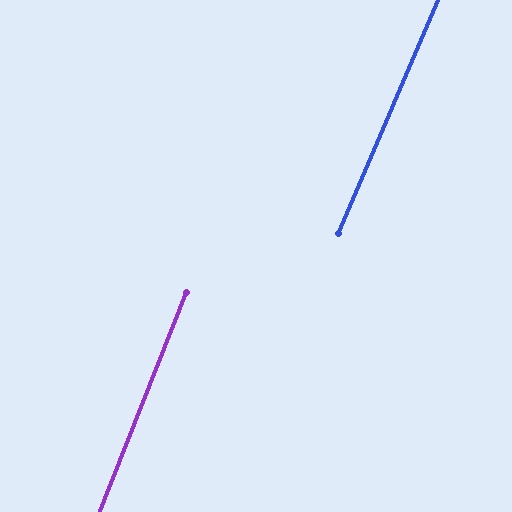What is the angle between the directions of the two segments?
Approximately 2 degrees.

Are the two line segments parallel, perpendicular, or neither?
Parallel — their directions differ by only 1.6°.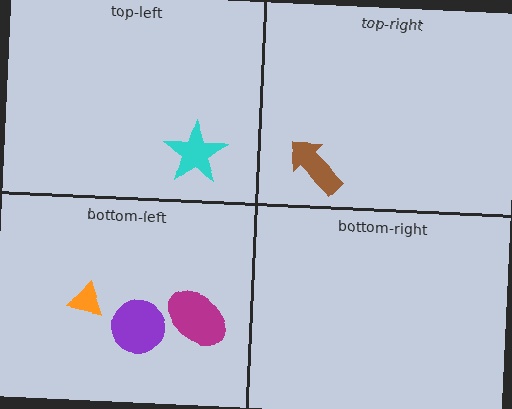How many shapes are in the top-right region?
1.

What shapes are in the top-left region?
The cyan star.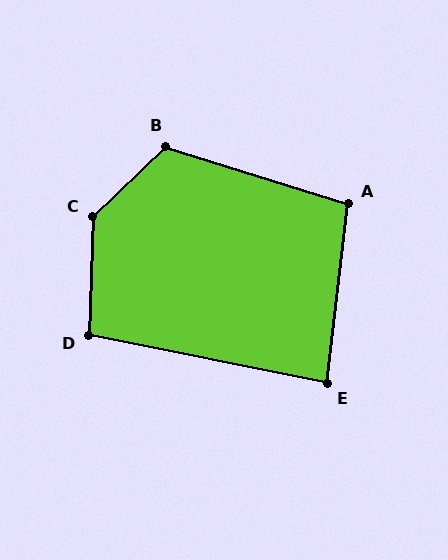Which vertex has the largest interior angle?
C, at approximately 136 degrees.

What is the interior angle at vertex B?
Approximately 119 degrees (obtuse).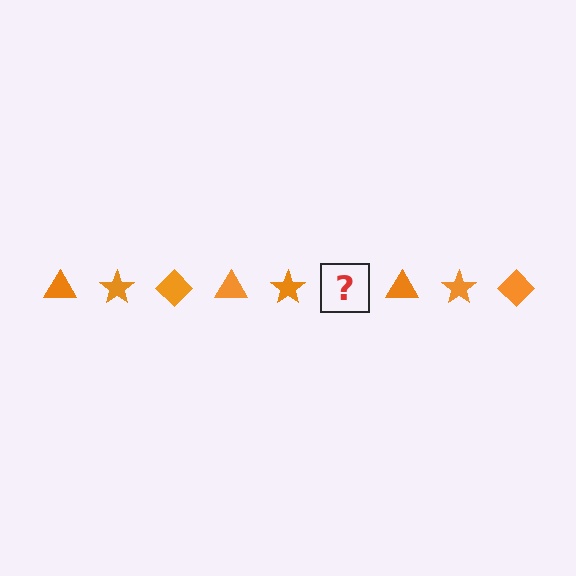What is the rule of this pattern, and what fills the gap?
The rule is that the pattern cycles through triangle, star, diamond shapes in orange. The gap should be filled with an orange diamond.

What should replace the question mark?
The question mark should be replaced with an orange diamond.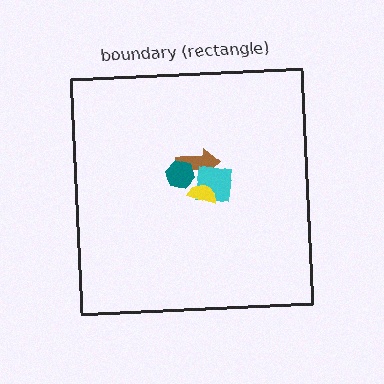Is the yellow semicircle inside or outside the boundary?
Inside.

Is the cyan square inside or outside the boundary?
Inside.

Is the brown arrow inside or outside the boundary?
Inside.